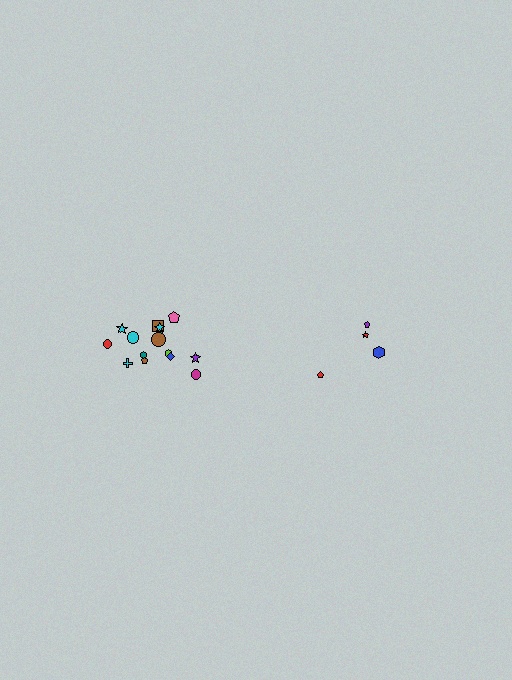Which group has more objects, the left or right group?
The left group.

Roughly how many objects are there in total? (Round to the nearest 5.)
Roughly 20 objects in total.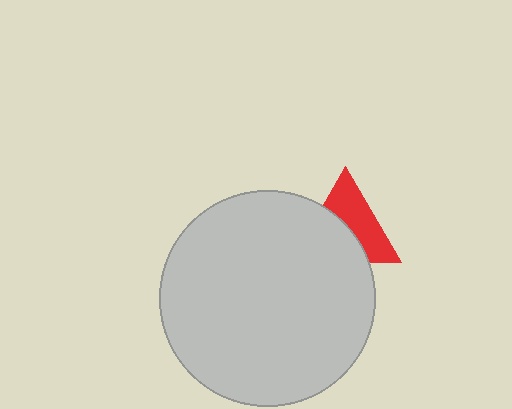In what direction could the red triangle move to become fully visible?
The red triangle could move toward the upper-right. That would shift it out from behind the light gray circle entirely.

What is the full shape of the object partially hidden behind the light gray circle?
The partially hidden object is a red triangle.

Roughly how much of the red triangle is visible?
About half of it is visible (roughly 51%).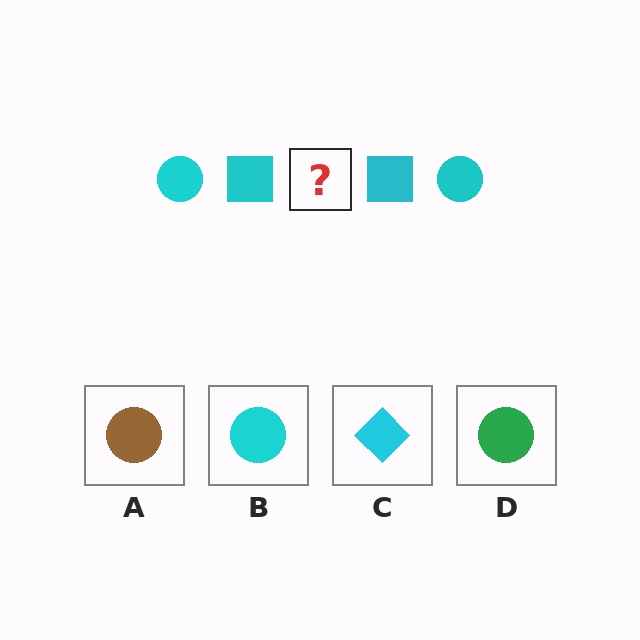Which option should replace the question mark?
Option B.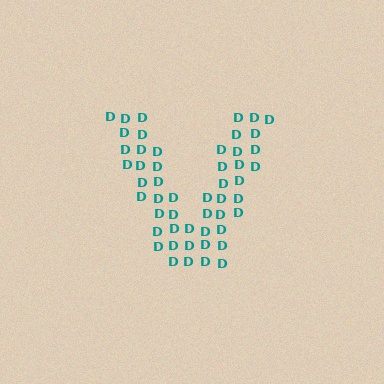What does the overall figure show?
The overall figure shows the letter V.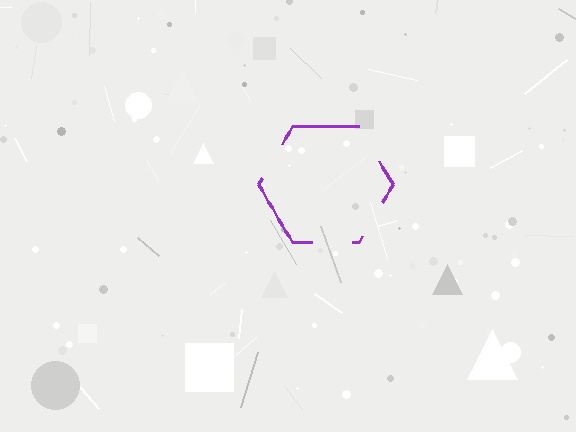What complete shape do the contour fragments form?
The contour fragments form a hexagon.